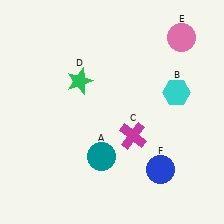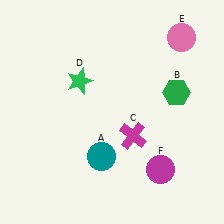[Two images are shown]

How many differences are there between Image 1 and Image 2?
There are 2 differences between the two images.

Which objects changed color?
B changed from cyan to green. F changed from blue to magenta.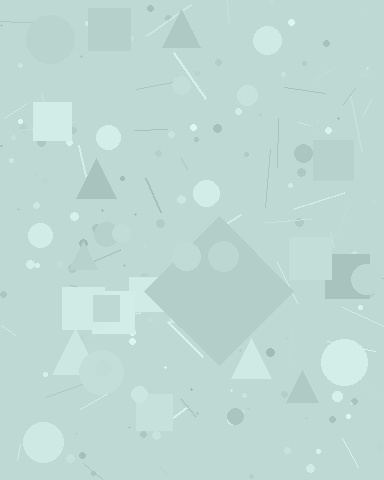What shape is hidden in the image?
A diamond is hidden in the image.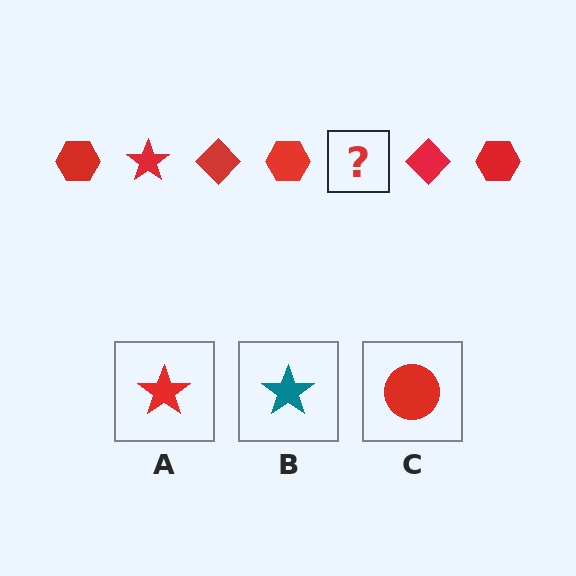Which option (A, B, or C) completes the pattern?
A.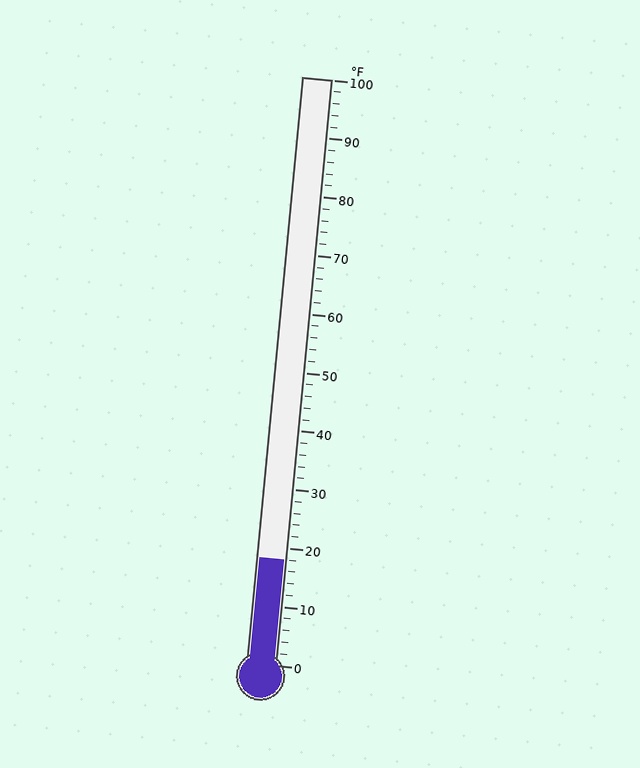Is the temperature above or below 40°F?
The temperature is below 40°F.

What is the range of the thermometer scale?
The thermometer scale ranges from 0°F to 100°F.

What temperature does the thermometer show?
The thermometer shows approximately 18°F.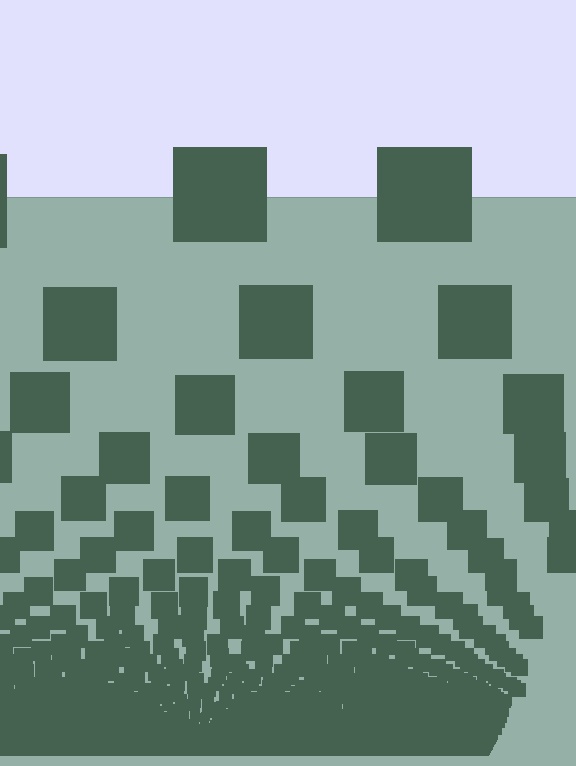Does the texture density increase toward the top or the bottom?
Density increases toward the bottom.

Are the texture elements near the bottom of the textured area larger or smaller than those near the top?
Smaller. The gradient is inverted — elements near the bottom are smaller and denser.